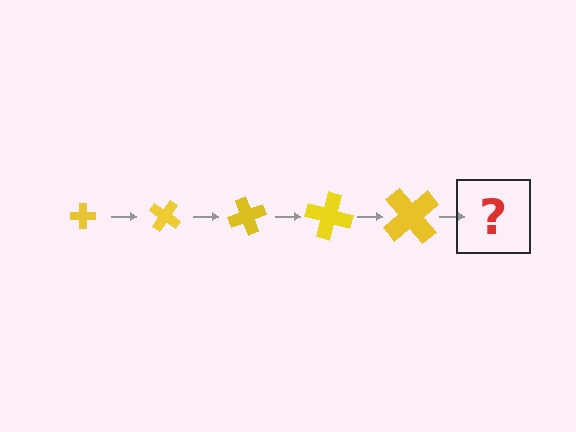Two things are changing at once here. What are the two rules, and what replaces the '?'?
The two rules are that the cross grows larger each step and it rotates 35 degrees each step. The '?' should be a cross, larger than the previous one and rotated 175 degrees from the start.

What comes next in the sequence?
The next element should be a cross, larger than the previous one and rotated 175 degrees from the start.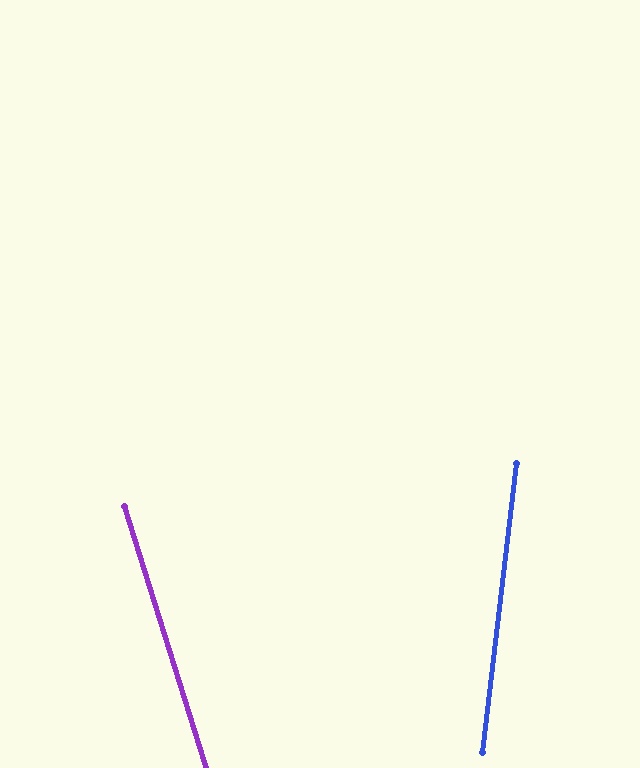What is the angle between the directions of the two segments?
Approximately 24 degrees.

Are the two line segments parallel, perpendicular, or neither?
Neither parallel nor perpendicular — they differ by about 24°.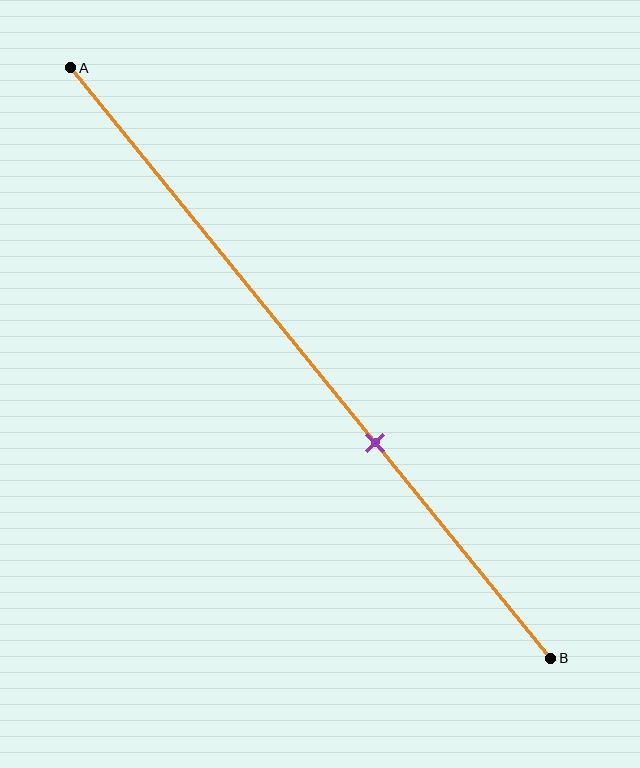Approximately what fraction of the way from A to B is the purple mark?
The purple mark is approximately 65% of the way from A to B.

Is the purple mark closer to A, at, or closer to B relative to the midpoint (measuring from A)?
The purple mark is closer to point B than the midpoint of segment AB.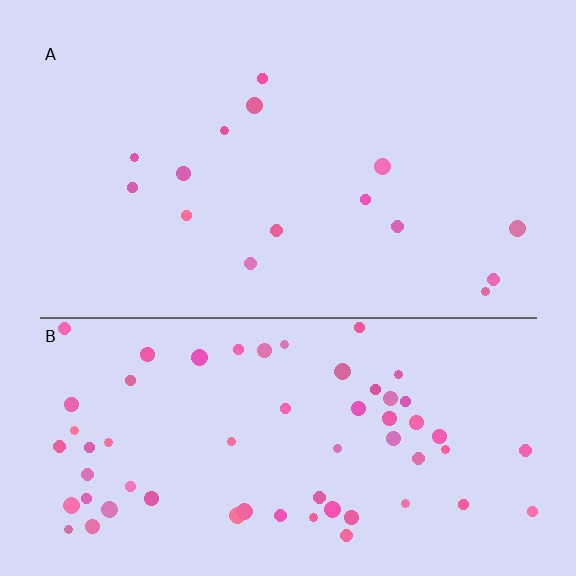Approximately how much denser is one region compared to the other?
Approximately 4.1× — region B over region A.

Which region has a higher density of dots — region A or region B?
B (the bottom).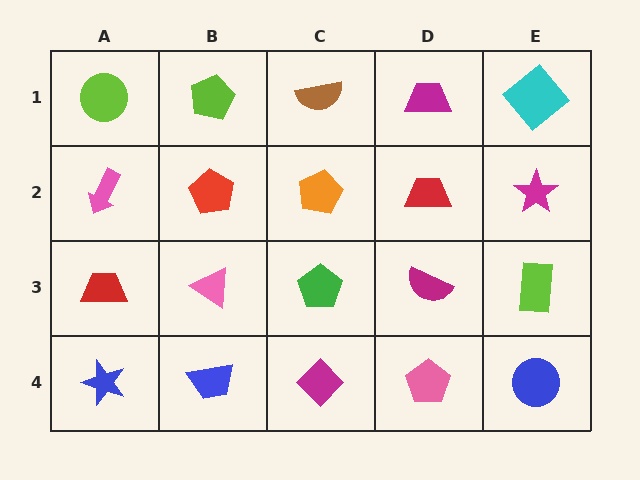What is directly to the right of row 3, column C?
A magenta semicircle.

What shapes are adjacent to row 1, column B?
A red pentagon (row 2, column B), a lime circle (row 1, column A), a brown semicircle (row 1, column C).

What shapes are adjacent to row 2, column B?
A lime pentagon (row 1, column B), a pink triangle (row 3, column B), a pink arrow (row 2, column A), an orange pentagon (row 2, column C).